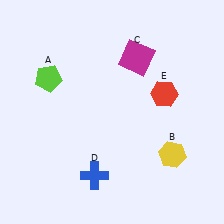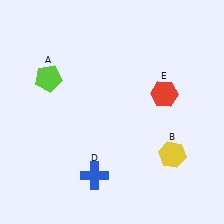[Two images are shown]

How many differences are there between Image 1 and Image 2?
There is 1 difference between the two images.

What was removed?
The magenta square (C) was removed in Image 2.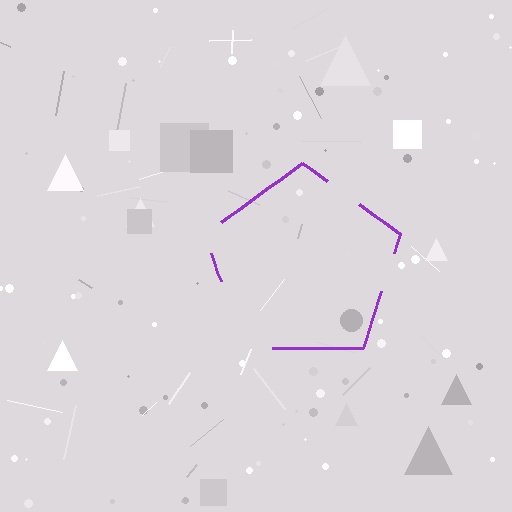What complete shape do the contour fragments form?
The contour fragments form a pentagon.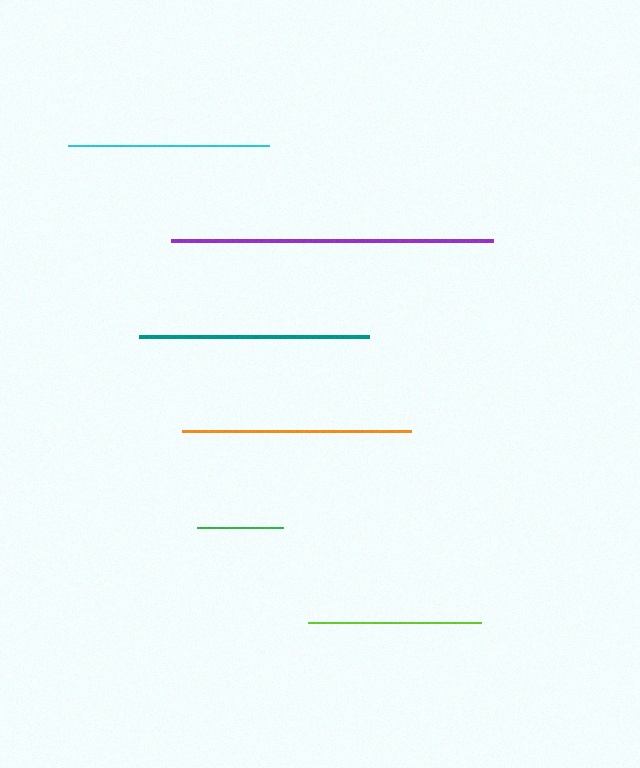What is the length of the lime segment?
The lime segment is approximately 173 pixels long.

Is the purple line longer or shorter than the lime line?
The purple line is longer than the lime line.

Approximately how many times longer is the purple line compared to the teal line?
The purple line is approximately 1.4 times the length of the teal line.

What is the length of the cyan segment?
The cyan segment is approximately 201 pixels long.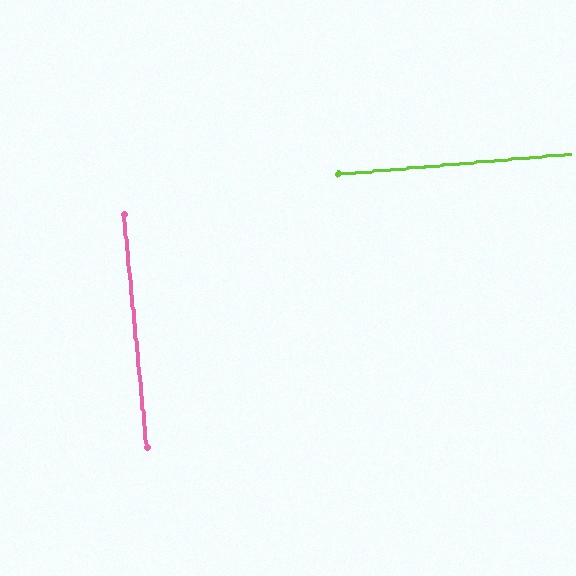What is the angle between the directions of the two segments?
Approximately 89 degrees.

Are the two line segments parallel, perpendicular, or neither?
Perpendicular — they meet at approximately 89°.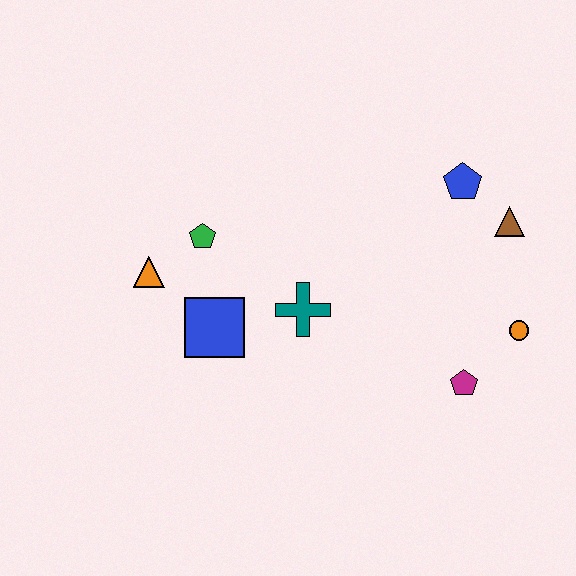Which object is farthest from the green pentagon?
The orange circle is farthest from the green pentagon.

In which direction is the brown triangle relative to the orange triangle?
The brown triangle is to the right of the orange triangle.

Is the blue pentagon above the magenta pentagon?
Yes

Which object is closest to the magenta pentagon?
The orange circle is closest to the magenta pentagon.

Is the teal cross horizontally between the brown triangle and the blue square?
Yes